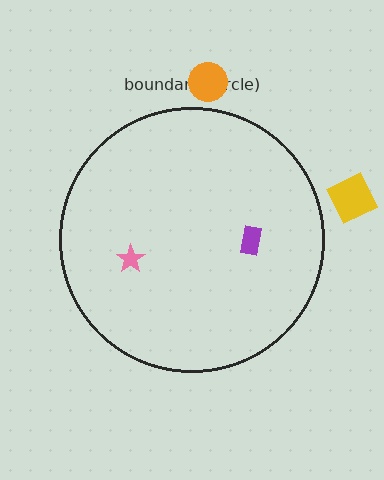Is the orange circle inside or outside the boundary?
Outside.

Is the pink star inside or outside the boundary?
Inside.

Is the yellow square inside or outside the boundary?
Outside.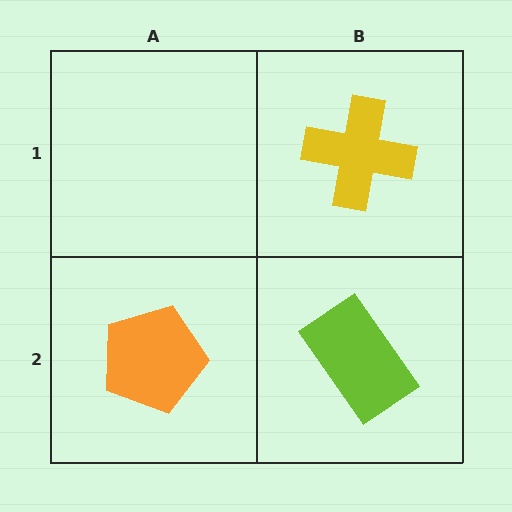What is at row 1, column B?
A yellow cross.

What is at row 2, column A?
An orange pentagon.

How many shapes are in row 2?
2 shapes.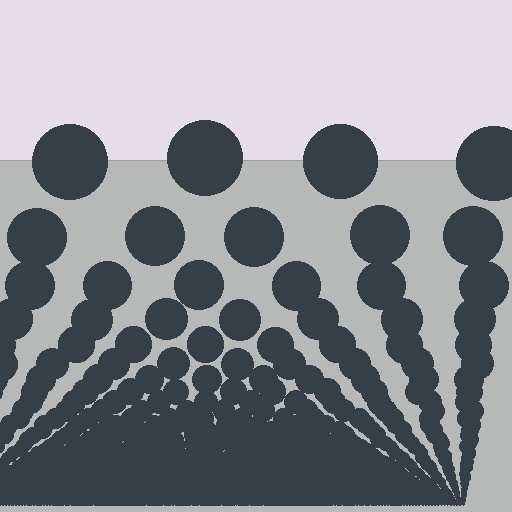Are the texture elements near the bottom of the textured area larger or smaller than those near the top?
Smaller. The gradient is inverted — elements near the bottom are smaller and denser.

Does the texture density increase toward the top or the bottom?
Density increases toward the bottom.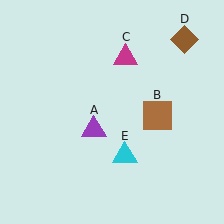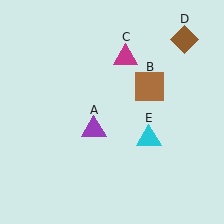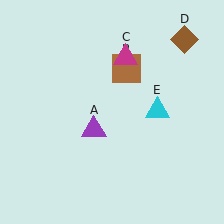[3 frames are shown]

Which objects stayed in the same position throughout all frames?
Purple triangle (object A) and magenta triangle (object C) and brown diamond (object D) remained stationary.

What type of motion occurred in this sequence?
The brown square (object B), cyan triangle (object E) rotated counterclockwise around the center of the scene.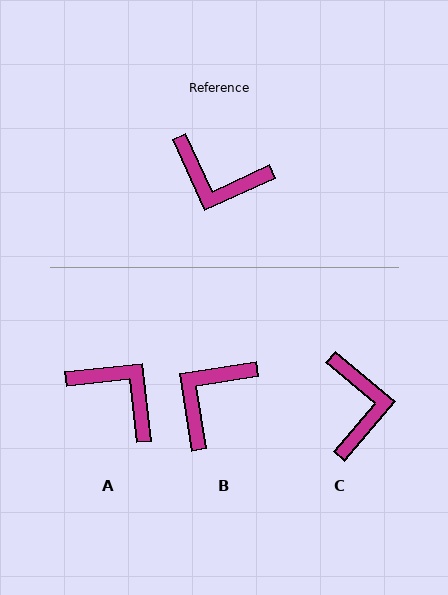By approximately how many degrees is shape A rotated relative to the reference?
Approximately 161 degrees counter-clockwise.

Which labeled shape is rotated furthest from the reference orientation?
A, about 161 degrees away.